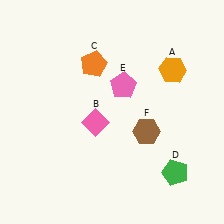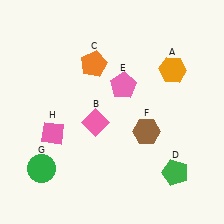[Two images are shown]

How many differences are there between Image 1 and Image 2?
There are 2 differences between the two images.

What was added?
A green circle (G), a pink diamond (H) were added in Image 2.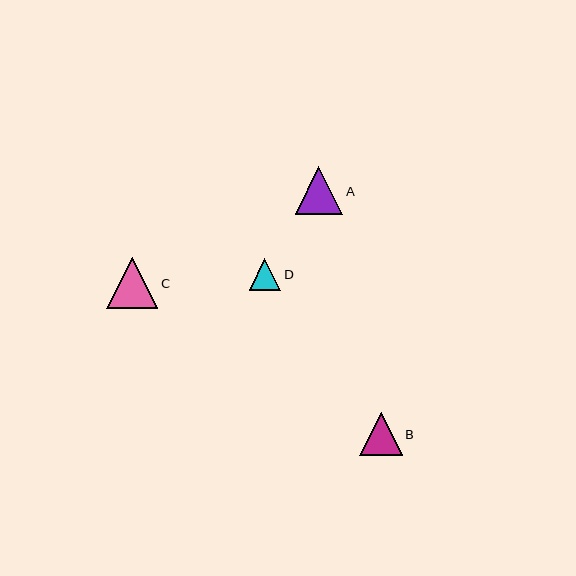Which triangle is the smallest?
Triangle D is the smallest with a size of approximately 32 pixels.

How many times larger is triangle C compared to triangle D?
Triangle C is approximately 1.6 times the size of triangle D.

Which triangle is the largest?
Triangle C is the largest with a size of approximately 51 pixels.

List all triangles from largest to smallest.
From largest to smallest: C, A, B, D.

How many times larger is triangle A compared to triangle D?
Triangle A is approximately 1.5 times the size of triangle D.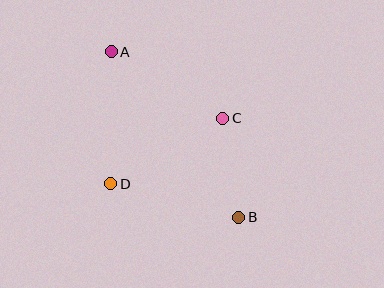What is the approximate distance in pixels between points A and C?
The distance between A and C is approximately 130 pixels.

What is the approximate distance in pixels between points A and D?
The distance between A and D is approximately 132 pixels.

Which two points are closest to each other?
Points B and C are closest to each other.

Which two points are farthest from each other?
Points A and B are farthest from each other.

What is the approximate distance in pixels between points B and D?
The distance between B and D is approximately 132 pixels.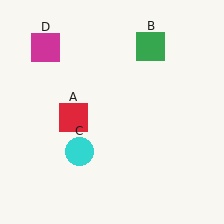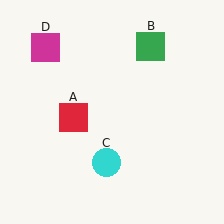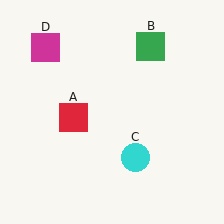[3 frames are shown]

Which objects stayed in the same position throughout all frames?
Red square (object A) and green square (object B) and magenta square (object D) remained stationary.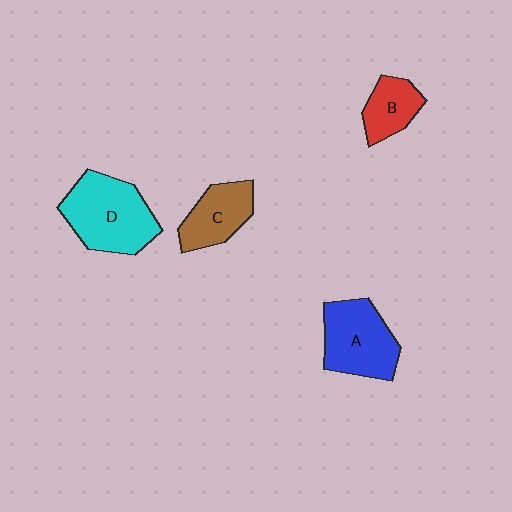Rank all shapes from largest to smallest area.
From largest to smallest: D (cyan), A (blue), C (brown), B (red).